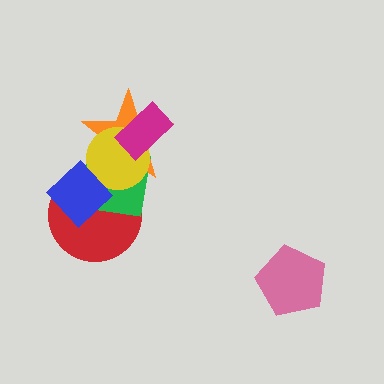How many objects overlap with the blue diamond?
4 objects overlap with the blue diamond.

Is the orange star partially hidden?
Yes, it is partially covered by another shape.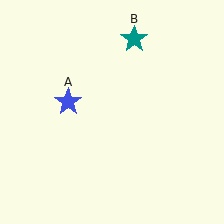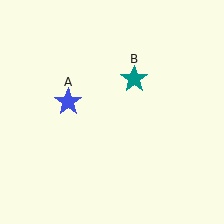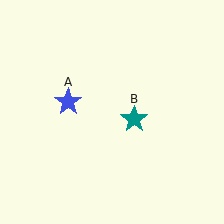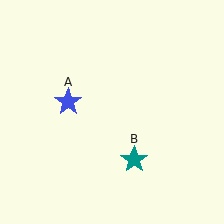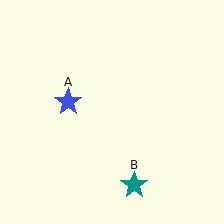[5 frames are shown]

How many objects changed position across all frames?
1 object changed position: teal star (object B).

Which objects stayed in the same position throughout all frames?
Blue star (object A) remained stationary.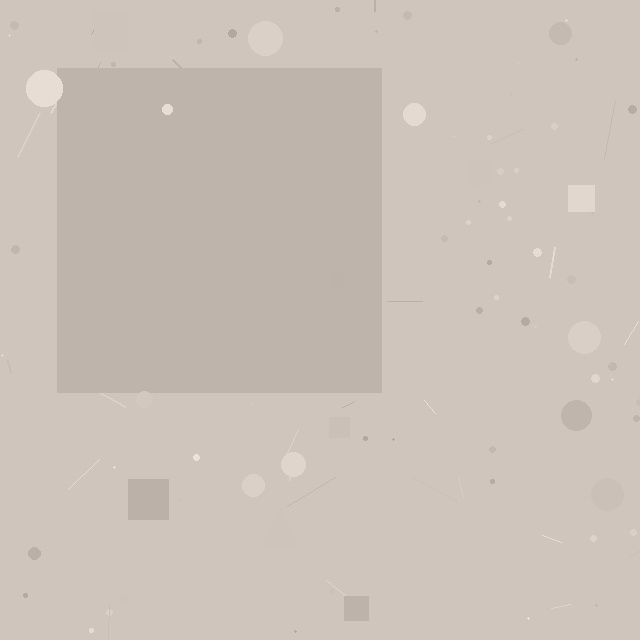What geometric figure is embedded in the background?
A square is embedded in the background.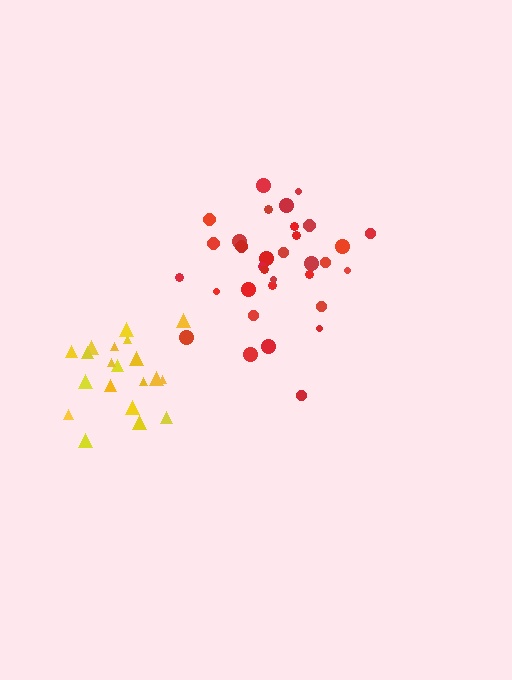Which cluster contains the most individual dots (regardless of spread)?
Red (33).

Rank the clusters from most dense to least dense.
yellow, red.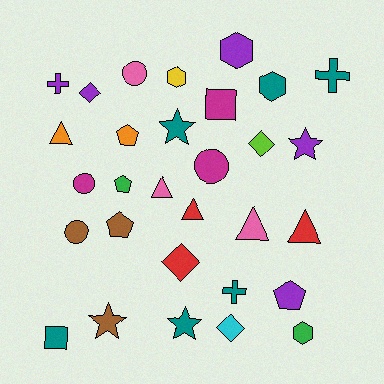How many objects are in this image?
There are 30 objects.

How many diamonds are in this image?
There are 4 diamonds.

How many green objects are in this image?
There are 2 green objects.